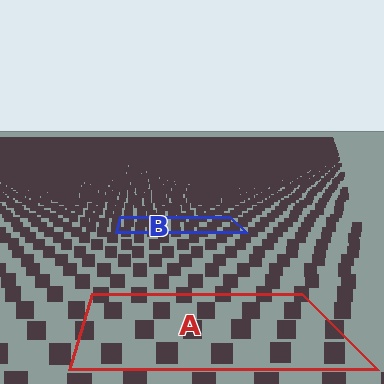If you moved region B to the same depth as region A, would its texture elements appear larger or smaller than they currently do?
They would appear larger. At a closer depth, the same texture elements are projected at a bigger on-screen size.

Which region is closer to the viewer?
Region A is closer. The texture elements there are larger and more spread out.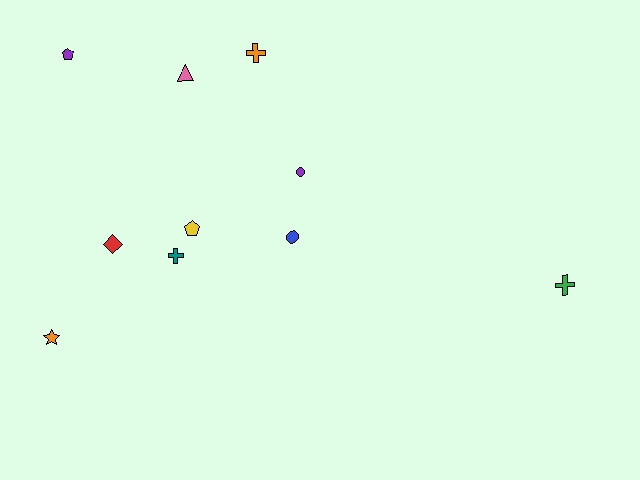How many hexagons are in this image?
There are no hexagons.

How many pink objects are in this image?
There is 1 pink object.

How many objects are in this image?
There are 10 objects.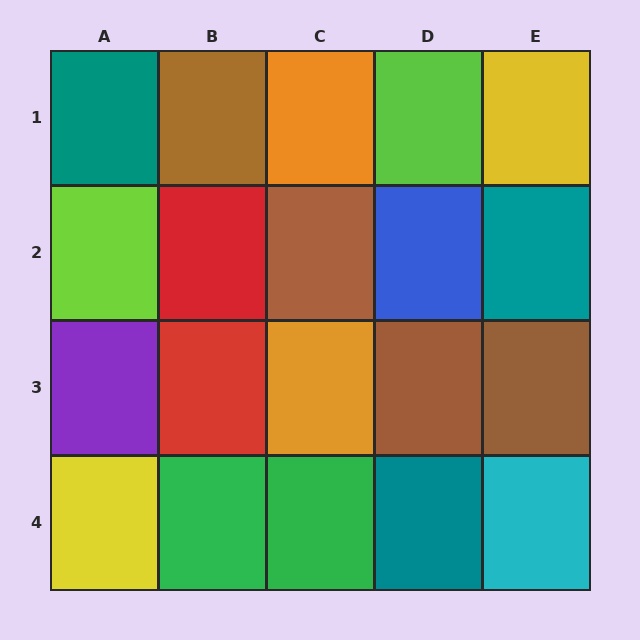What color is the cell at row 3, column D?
Brown.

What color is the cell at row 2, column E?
Teal.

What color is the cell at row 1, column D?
Lime.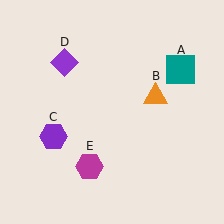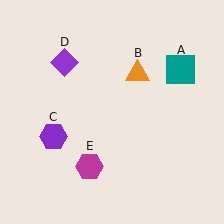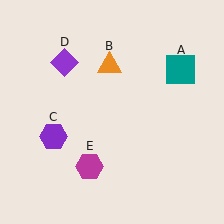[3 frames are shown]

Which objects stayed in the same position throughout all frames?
Teal square (object A) and purple hexagon (object C) and purple diamond (object D) and magenta hexagon (object E) remained stationary.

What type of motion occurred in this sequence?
The orange triangle (object B) rotated counterclockwise around the center of the scene.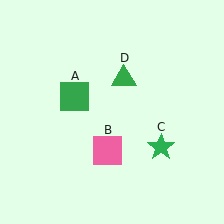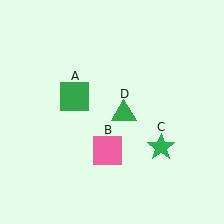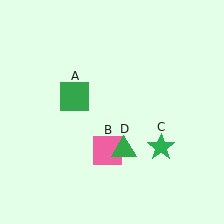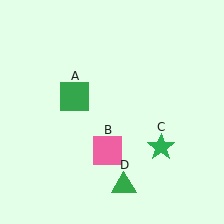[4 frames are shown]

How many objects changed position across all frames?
1 object changed position: green triangle (object D).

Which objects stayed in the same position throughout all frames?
Green square (object A) and pink square (object B) and green star (object C) remained stationary.